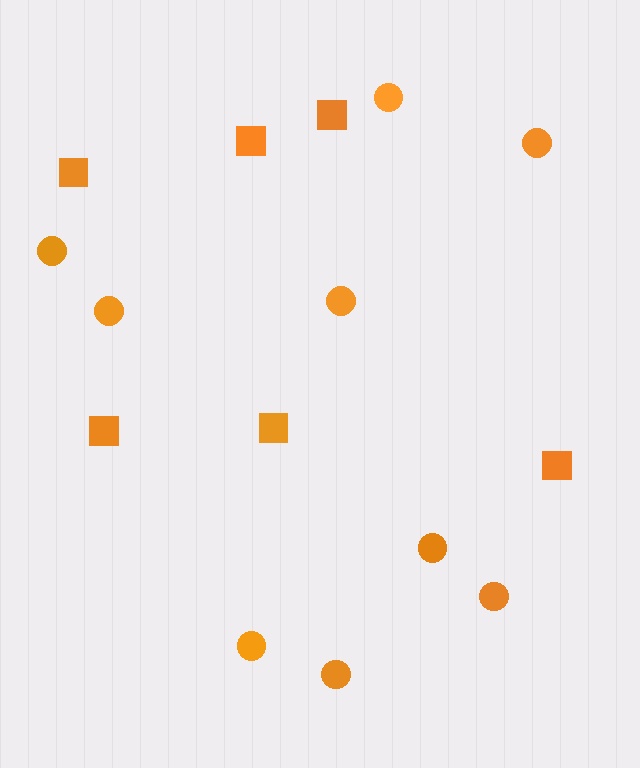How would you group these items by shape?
There are 2 groups: one group of squares (6) and one group of circles (9).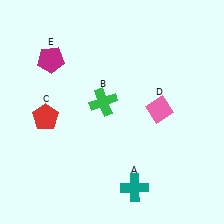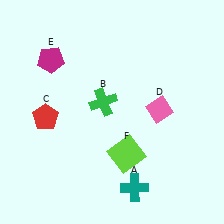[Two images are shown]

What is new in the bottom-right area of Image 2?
A lime square (F) was added in the bottom-right area of Image 2.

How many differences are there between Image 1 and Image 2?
There is 1 difference between the two images.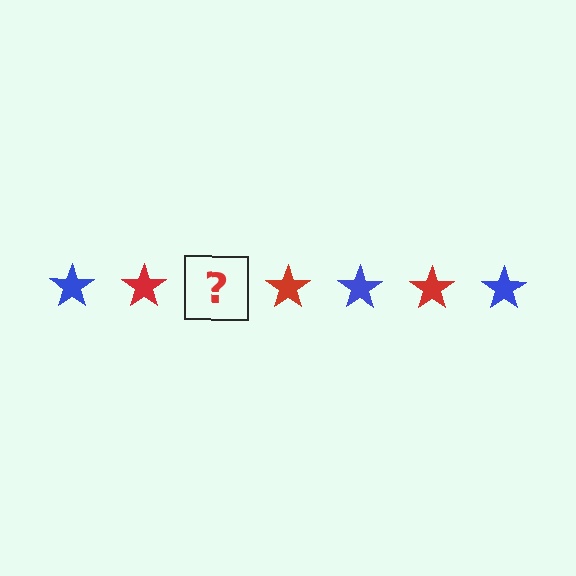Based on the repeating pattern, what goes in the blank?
The blank should be a blue star.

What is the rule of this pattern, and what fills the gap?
The rule is that the pattern cycles through blue, red stars. The gap should be filled with a blue star.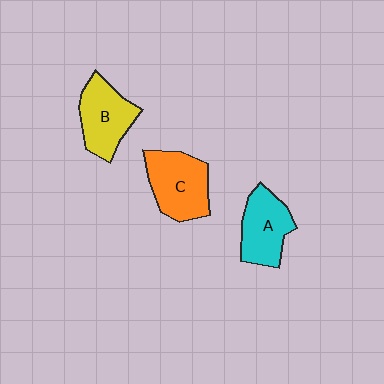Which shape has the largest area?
Shape C (orange).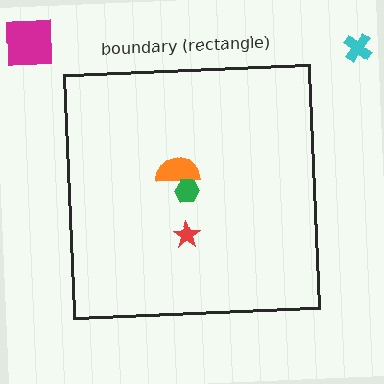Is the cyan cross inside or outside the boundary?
Outside.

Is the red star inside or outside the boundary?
Inside.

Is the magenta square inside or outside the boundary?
Outside.